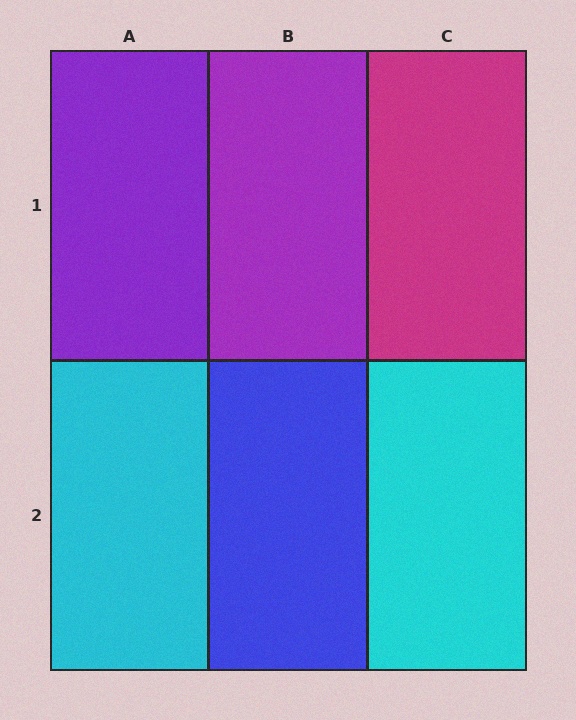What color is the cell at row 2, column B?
Blue.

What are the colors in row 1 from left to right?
Purple, purple, magenta.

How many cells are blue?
1 cell is blue.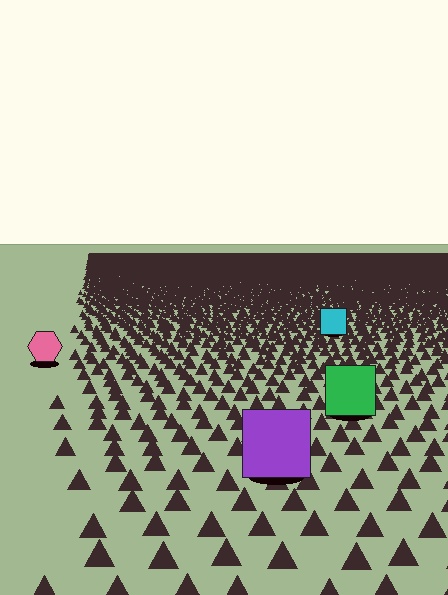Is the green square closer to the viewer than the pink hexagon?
Yes. The green square is closer — you can tell from the texture gradient: the ground texture is coarser near it.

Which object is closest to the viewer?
The purple square is closest. The texture marks near it are larger and more spread out.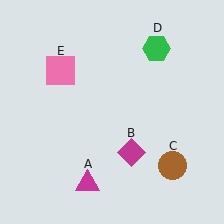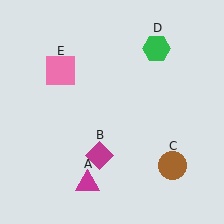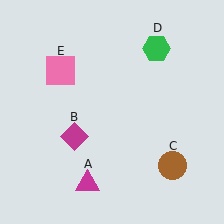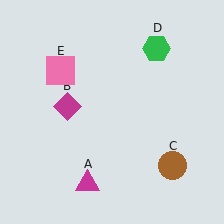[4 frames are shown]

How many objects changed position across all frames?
1 object changed position: magenta diamond (object B).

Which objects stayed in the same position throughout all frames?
Magenta triangle (object A) and brown circle (object C) and green hexagon (object D) and pink square (object E) remained stationary.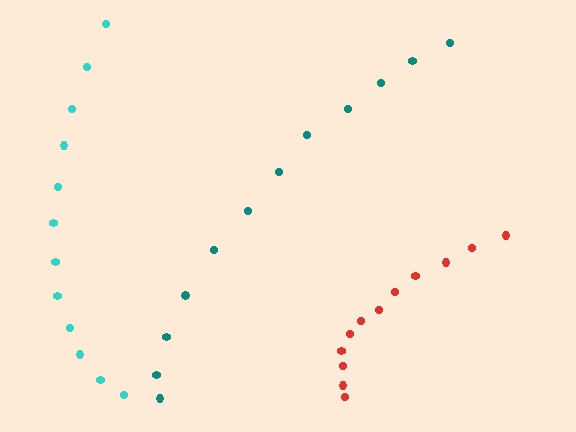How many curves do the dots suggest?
There are 3 distinct paths.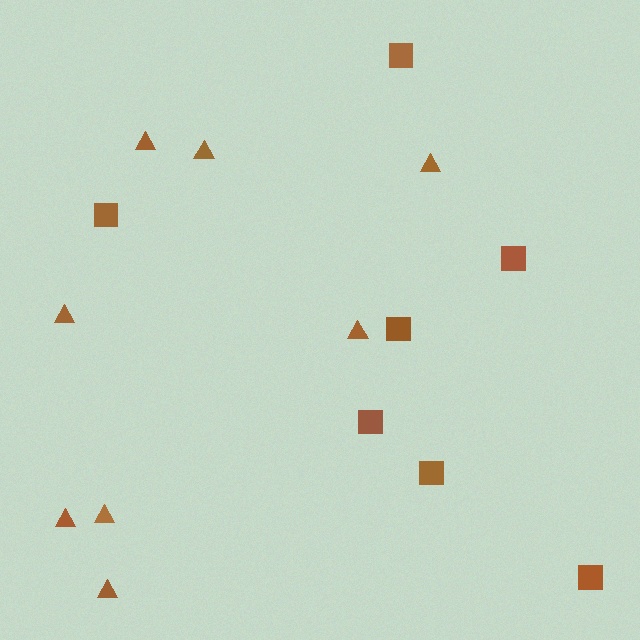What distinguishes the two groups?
There are 2 groups: one group of squares (7) and one group of triangles (8).